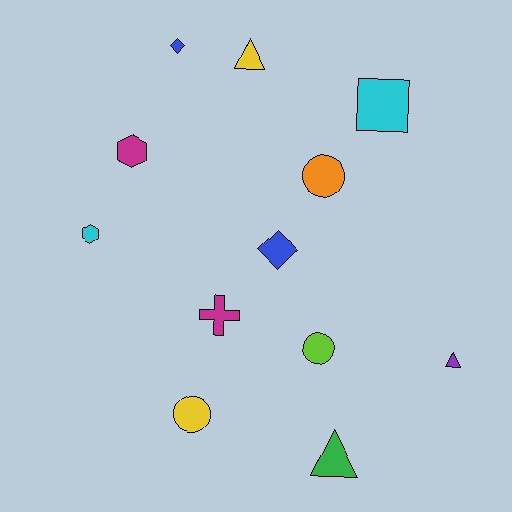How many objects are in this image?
There are 12 objects.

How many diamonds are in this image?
There are 2 diamonds.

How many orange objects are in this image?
There is 1 orange object.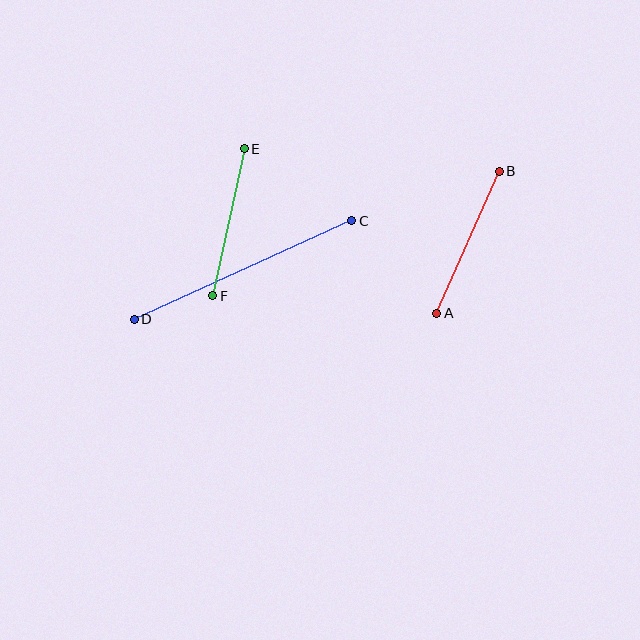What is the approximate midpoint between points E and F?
The midpoint is at approximately (229, 222) pixels.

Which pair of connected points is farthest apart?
Points C and D are farthest apart.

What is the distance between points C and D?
The distance is approximately 239 pixels.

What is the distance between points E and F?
The distance is approximately 150 pixels.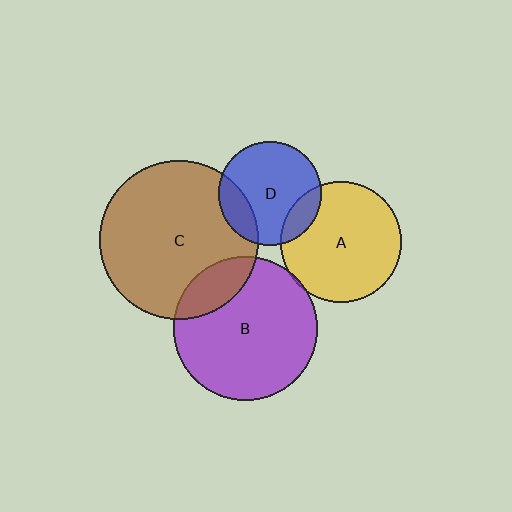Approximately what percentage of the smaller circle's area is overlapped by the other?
Approximately 20%.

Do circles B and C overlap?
Yes.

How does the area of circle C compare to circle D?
Approximately 2.3 times.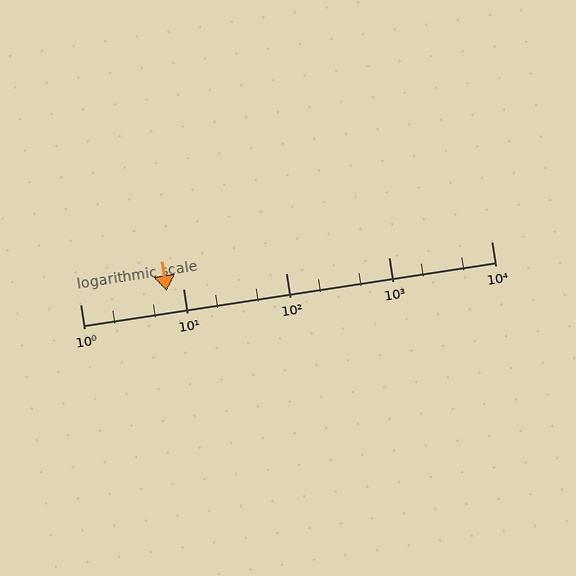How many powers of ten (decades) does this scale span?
The scale spans 4 decades, from 1 to 10000.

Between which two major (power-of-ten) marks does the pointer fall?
The pointer is between 1 and 10.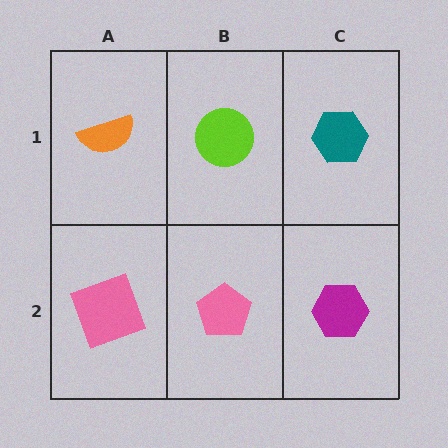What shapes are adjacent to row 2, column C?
A teal hexagon (row 1, column C), a pink pentagon (row 2, column B).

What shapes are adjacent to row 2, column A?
An orange semicircle (row 1, column A), a pink pentagon (row 2, column B).